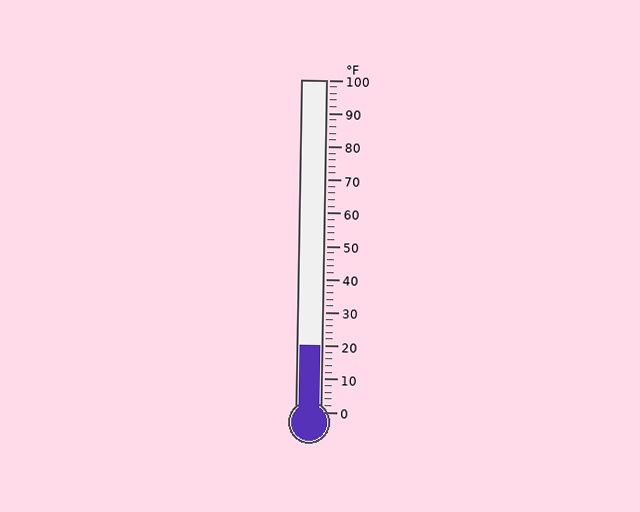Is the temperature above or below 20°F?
The temperature is at 20°F.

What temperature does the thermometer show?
The thermometer shows approximately 20°F.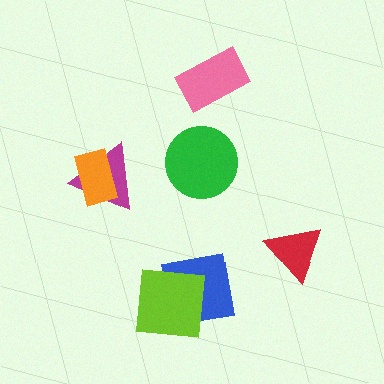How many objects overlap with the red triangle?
0 objects overlap with the red triangle.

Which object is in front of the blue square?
The lime square is in front of the blue square.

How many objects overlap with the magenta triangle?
1 object overlaps with the magenta triangle.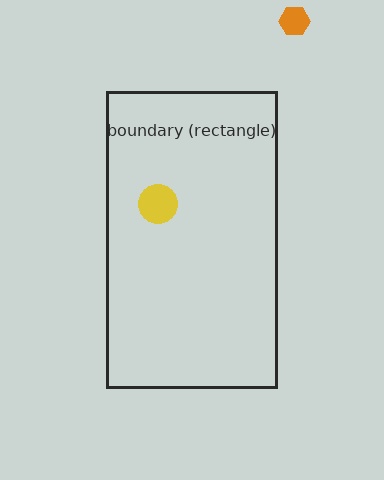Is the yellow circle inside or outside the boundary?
Inside.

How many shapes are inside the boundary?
1 inside, 1 outside.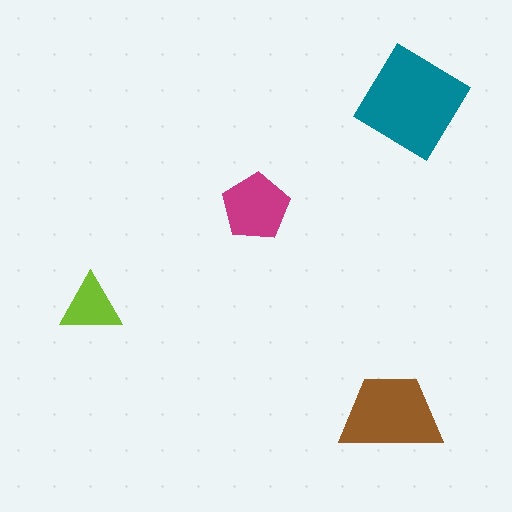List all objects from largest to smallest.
The teal diamond, the brown trapezoid, the magenta pentagon, the lime triangle.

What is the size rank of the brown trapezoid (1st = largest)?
2nd.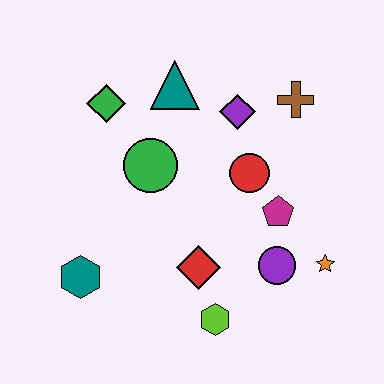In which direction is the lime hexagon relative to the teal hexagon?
The lime hexagon is to the right of the teal hexagon.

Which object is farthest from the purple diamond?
The teal hexagon is farthest from the purple diamond.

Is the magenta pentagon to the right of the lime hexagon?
Yes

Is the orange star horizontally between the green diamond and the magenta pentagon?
No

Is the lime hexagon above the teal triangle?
No